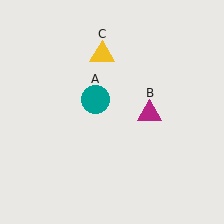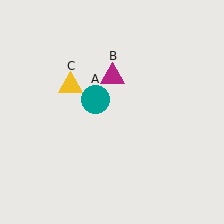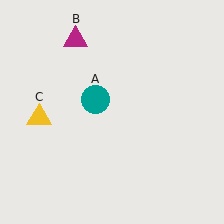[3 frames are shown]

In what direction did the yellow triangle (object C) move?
The yellow triangle (object C) moved down and to the left.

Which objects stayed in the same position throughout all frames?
Teal circle (object A) remained stationary.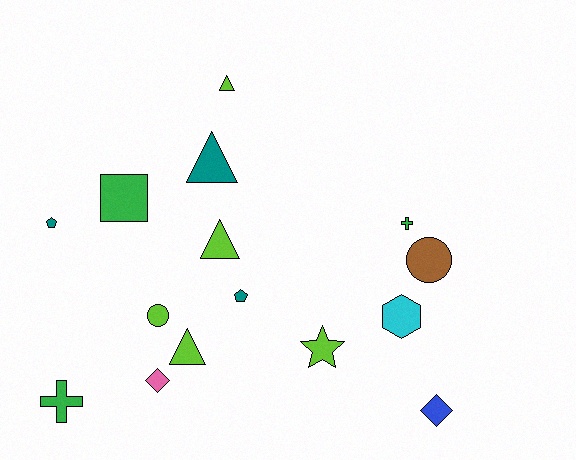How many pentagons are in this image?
There are 2 pentagons.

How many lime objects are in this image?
There are 5 lime objects.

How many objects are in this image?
There are 15 objects.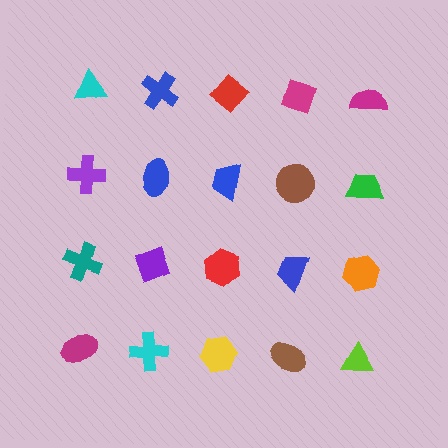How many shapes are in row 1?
5 shapes.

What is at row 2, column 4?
A brown circle.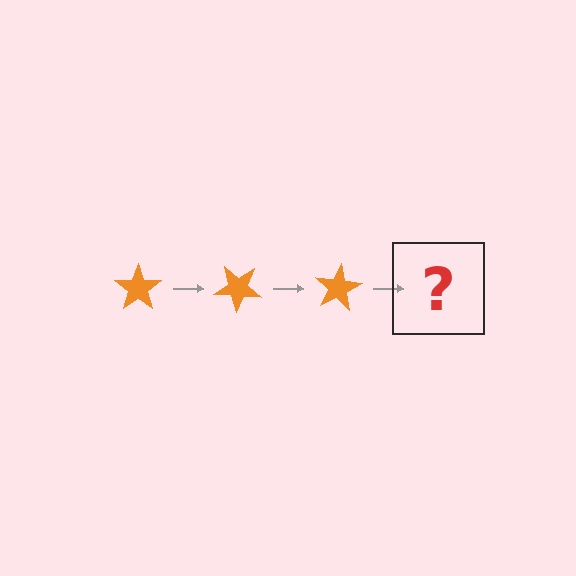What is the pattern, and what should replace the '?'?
The pattern is that the star rotates 40 degrees each step. The '?' should be an orange star rotated 120 degrees.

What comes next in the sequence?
The next element should be an orange star rotated 120 degrees.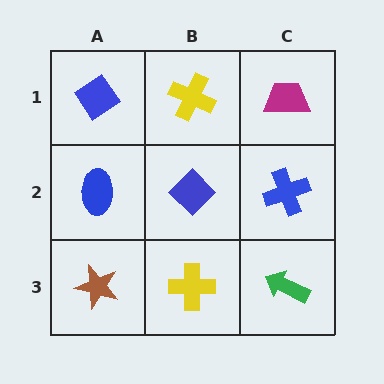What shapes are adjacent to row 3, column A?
A blue ellipse (row 2, column A), a yellow cross (row 3, column B).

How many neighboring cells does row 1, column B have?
3.